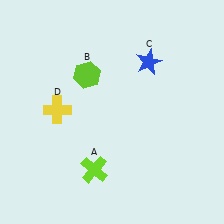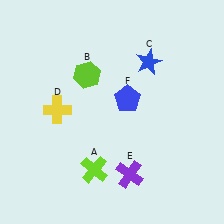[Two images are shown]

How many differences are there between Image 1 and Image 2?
There are 2 differences between the two images.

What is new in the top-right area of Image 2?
A blue pentagon (F) was added in the top-right area of Image 2.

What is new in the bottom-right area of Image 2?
A purple cross (E) was added in the bottom-right area of Image 2.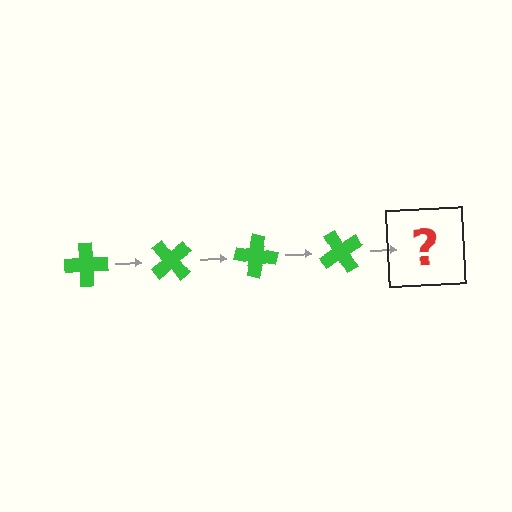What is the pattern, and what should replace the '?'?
The pattern is that the cross rotates 50 degrees each step. The '?' should be a green cross rotated 200 degrees.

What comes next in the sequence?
The next element should be a green cross rotated 200 degrees.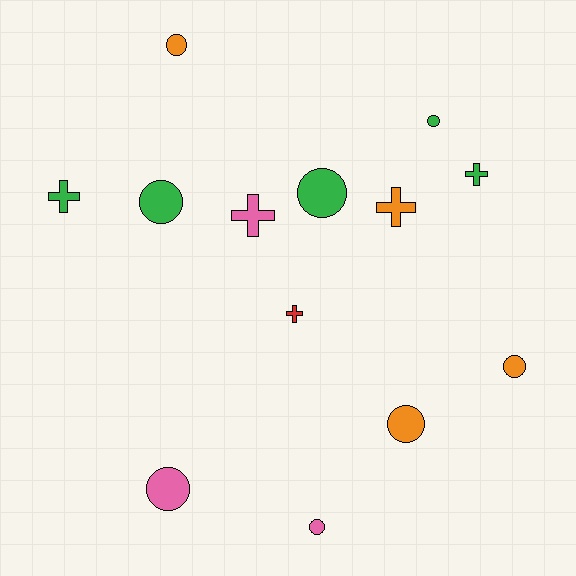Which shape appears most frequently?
Circle, with 8 objects.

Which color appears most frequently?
Green, with 5 objects.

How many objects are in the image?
There are 13 objects.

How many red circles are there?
There are no red circles.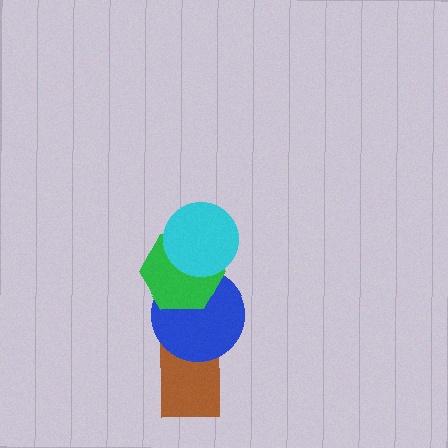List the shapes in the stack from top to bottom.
From top to bottom: the cyan circle, the green hexagon, the blue circle, the brown rectangle.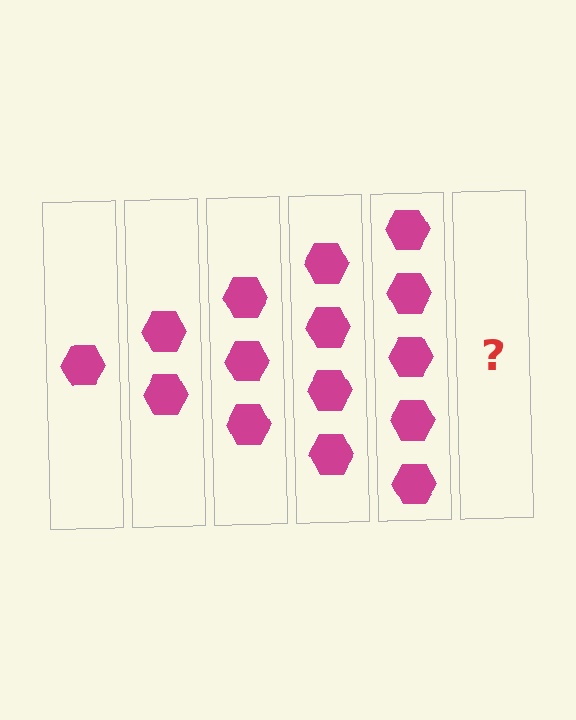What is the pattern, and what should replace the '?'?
The pattern is that each step adds one more hexagon. The '?' should be 6 hexagons.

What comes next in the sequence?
The next element should be 6 hexagons.